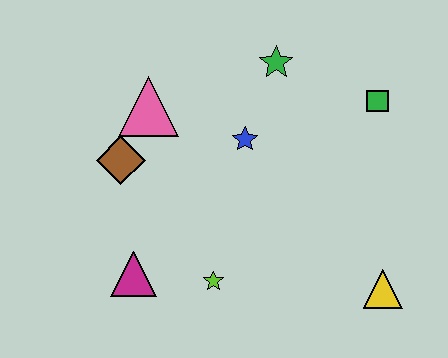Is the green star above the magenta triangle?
Yes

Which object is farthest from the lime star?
The green square is farthest from the lime star.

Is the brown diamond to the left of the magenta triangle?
Yes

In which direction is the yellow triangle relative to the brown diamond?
The yellow triangle is to the right of the brown diamond.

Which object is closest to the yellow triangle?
The lime star is closest to the yellow triangle.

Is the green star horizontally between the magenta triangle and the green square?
Yes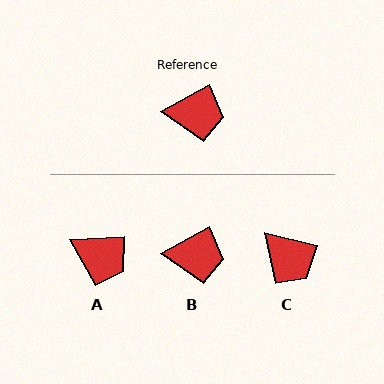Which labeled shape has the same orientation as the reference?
B.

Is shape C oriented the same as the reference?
No, it is off by about 42 degrees.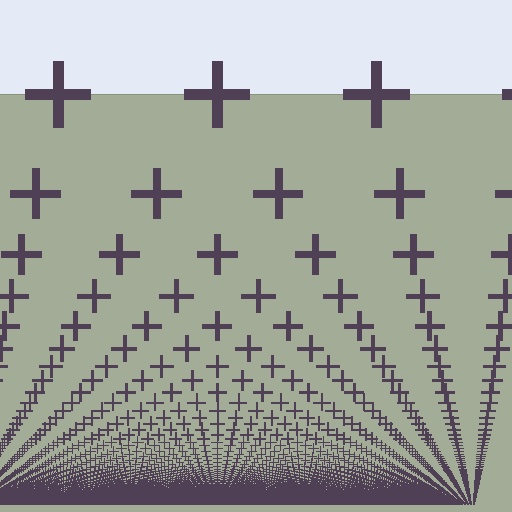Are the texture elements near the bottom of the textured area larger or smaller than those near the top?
Smaller. The gradient is inverted — elements near the bottom are smaller and denser.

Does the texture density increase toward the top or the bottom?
Density increases toward the bottom.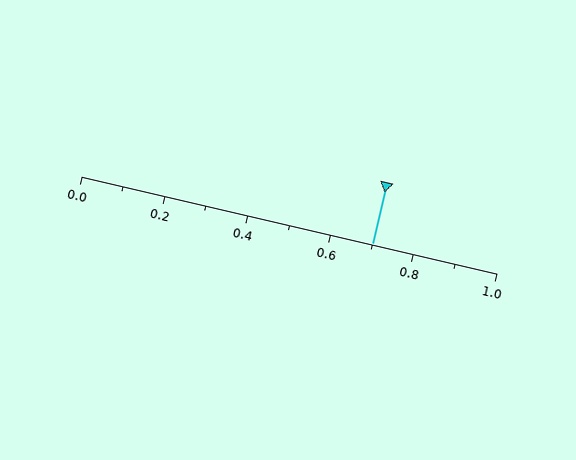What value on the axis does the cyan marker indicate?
The marker indicates approximately 0.7.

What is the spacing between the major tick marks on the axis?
The major ticks are spaced 0.2 apart.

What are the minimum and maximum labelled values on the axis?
The axis runs from 0.0 to 1.0.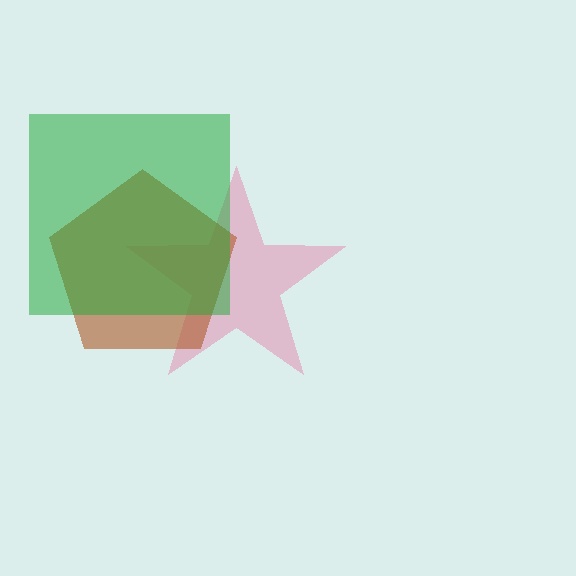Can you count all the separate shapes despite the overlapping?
Yes, there are 3 separate shapes.